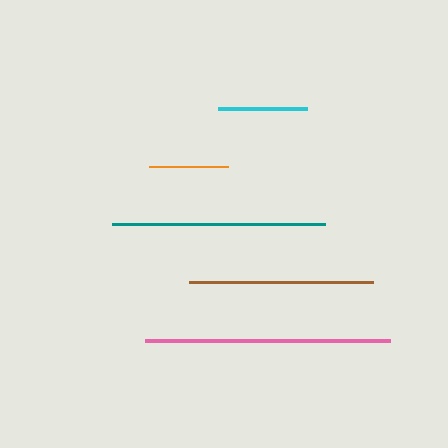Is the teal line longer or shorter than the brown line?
The teal line is longer than the brown line.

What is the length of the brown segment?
The brown segment is approximately 184 pixels long.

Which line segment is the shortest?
The orange line is the shortest at approximately 79 pixels.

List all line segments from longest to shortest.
From longest to shortest: pink, teal, brown, cyan, orange.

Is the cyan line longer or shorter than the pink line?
The pink line is longer than the cyan line.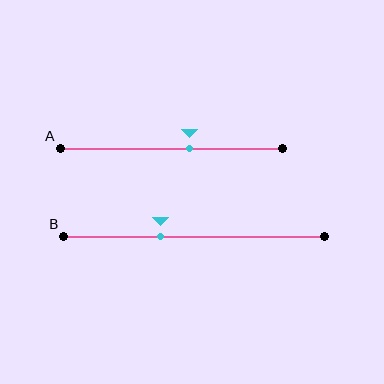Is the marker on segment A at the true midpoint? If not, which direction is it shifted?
No, the marker on segment A is shifted to the right by about 8% of the segment length.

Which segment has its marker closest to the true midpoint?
Segment A has its marker closest to the true midpoint.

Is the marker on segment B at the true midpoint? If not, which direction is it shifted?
No, the marker on segment B is shifted to the left by about 13% of the segment length.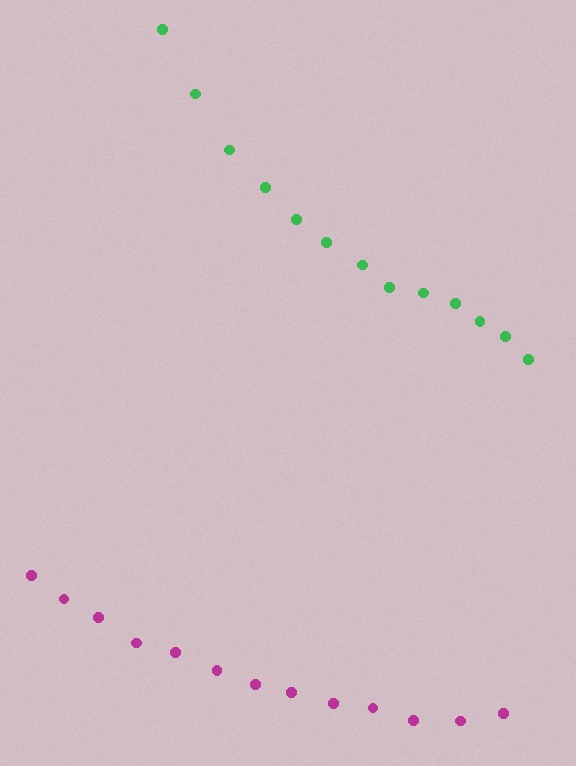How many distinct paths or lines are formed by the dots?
There are 2 distinct paths.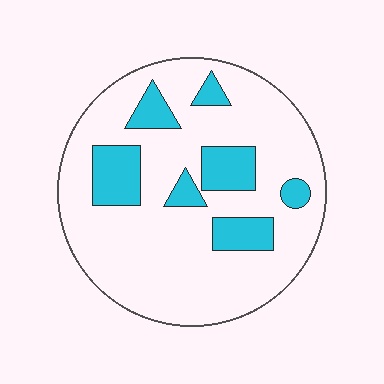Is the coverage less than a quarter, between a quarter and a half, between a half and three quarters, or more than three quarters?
Less than a quarter.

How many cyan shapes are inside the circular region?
7.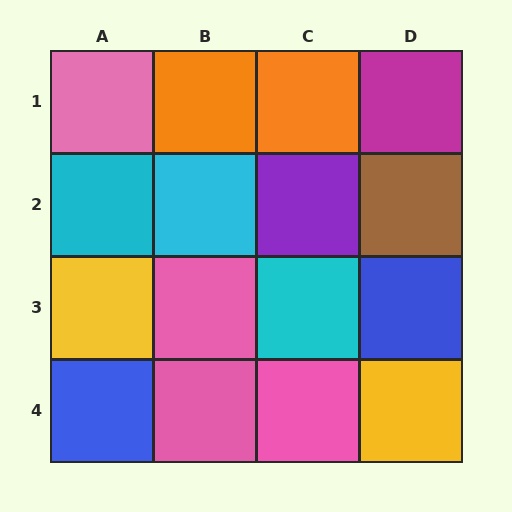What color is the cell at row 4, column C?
Pink.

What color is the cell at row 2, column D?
Brown.